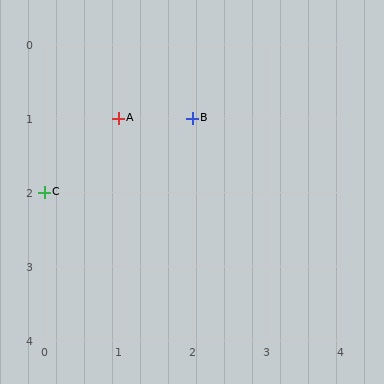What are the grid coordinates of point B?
Point B is at grid coordinates (2, 1).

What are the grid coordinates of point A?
Point A is at grid coordinates (1, 1).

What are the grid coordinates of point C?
Point C is at grid coordinates (0, 2).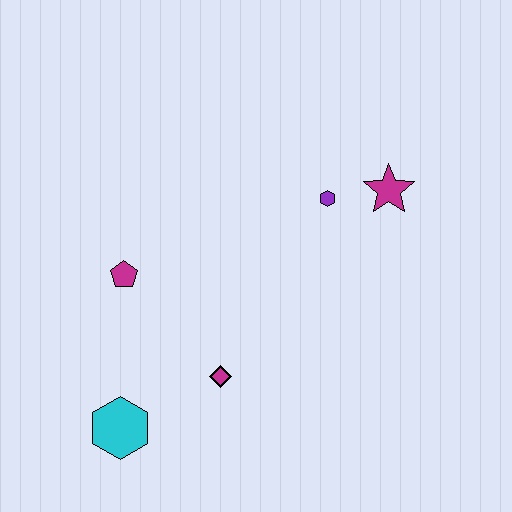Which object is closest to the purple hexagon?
The magenta star is closest to the purple hexagon.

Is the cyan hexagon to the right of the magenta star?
No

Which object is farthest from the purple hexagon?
The cyan hexagon is farthest from the purple hexagon.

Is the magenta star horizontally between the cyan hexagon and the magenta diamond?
No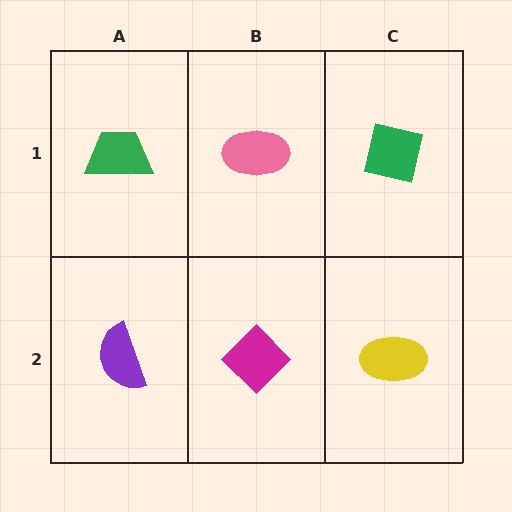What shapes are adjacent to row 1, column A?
A purple semicircle (row 2, column A), a pink ellipse (row 1, column B).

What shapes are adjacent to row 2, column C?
A green square (row 1, column C), a magenta diamond (row 2, column B).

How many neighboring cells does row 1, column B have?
3.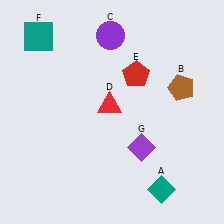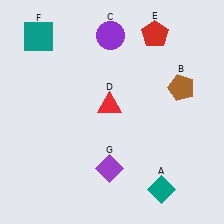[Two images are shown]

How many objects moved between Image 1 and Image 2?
2 objects moved between the two images.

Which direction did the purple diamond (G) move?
The purple diamond (G) moved left.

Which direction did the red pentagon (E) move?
The red pentagon (E) moved up.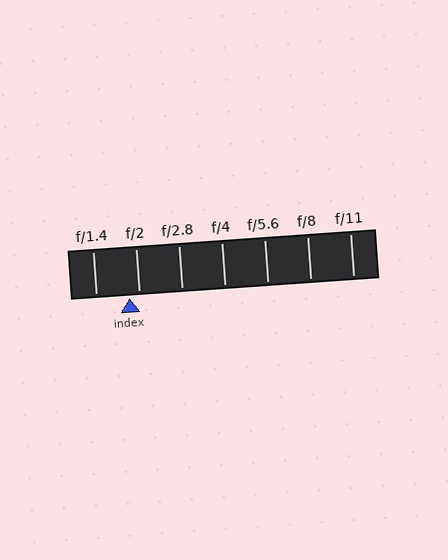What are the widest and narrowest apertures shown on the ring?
The widest aperture shown is f/1.4 and the narrowest is f/11.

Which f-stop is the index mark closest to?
The index mark is closest to f/2.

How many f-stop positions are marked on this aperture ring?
There are 7 f-stop positions marked.